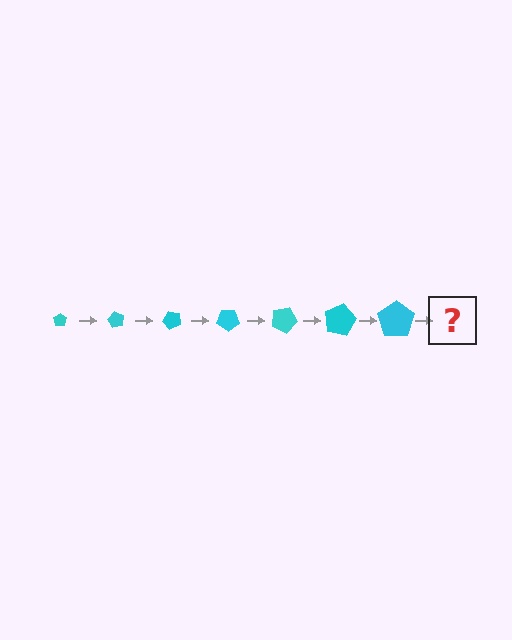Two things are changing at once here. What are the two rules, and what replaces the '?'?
The two rules are that the pentagon grows larger each step and it rotates 60 degrees each step. The '?' should be a pentagon, larger than the previous one and rotated 420 degrees from the start.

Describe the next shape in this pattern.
It should be a pentagon, larger than the previous one and rotated 420 degrees from the start.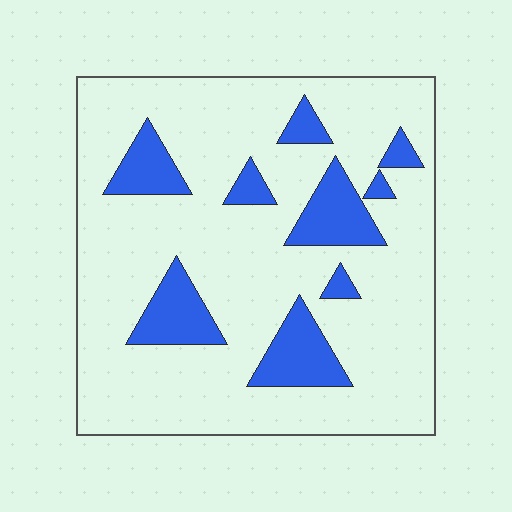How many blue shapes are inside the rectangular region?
9.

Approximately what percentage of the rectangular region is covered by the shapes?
Approximately 20%.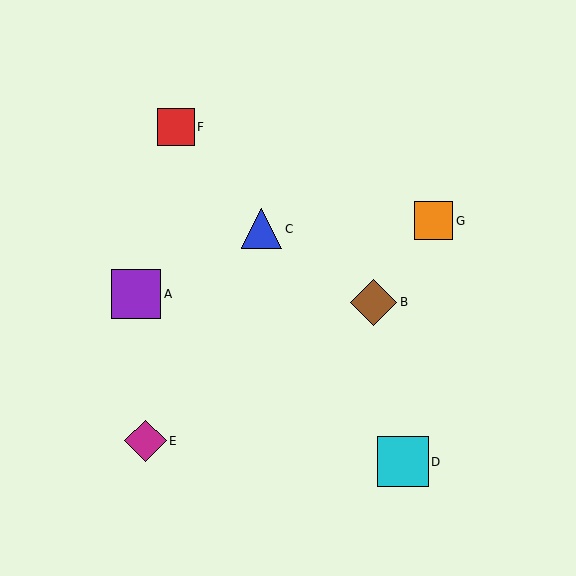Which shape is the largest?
The cyan square (labeled D) is the largest.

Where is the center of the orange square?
The center of the orange square is at (433, 221).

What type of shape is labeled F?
Shape F is a red square.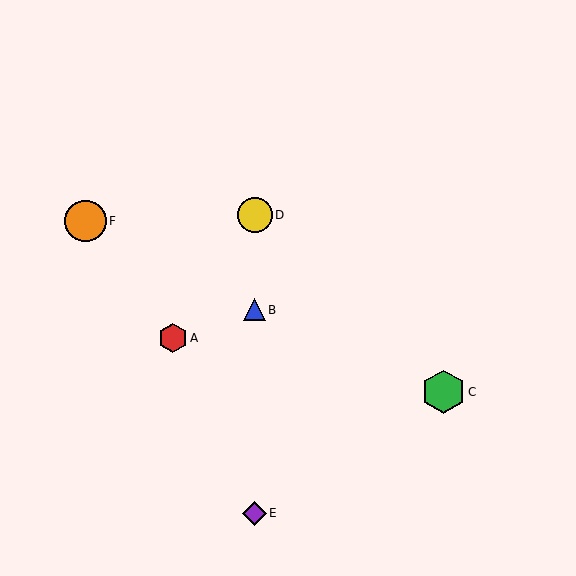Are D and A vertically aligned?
No, D is at x≈255 and A is at x≈173.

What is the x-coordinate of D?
Object D is at x≈255.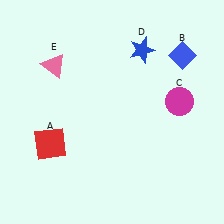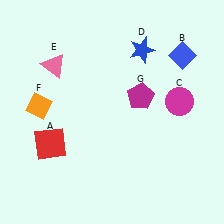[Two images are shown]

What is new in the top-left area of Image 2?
An orange diamond (F) was added in the top-left area of Image 2.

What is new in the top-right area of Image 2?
A magenta pentagon (G) was added in the top-right area of Image 2.